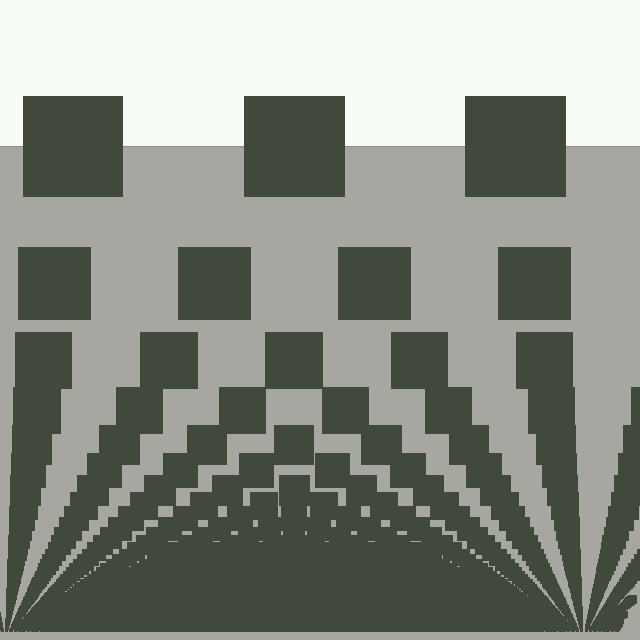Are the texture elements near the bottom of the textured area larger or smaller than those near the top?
Smaller. The gradient is inverted — elements near the bottom are smaller and denser.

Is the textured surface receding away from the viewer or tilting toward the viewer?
The surface appears to tilt toward the viewer. Texture elements get larger and sparser toward the top.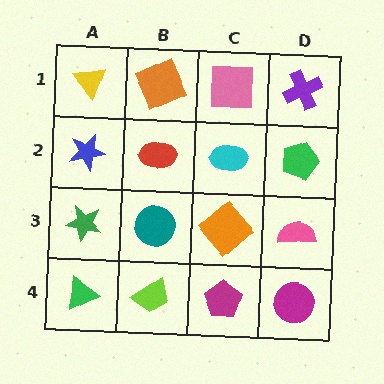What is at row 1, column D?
A purple cross.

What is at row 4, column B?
A lime trapezoid.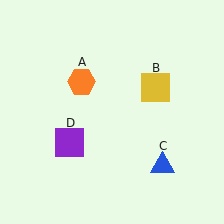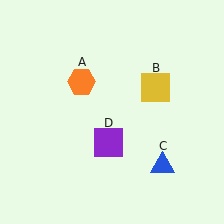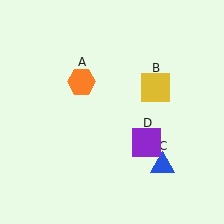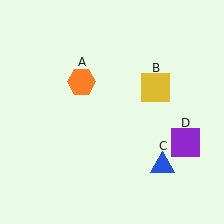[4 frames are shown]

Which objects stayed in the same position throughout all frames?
Orange hexagon (object A) and yellow square (object B) and blue triangle (object C) remained stationary.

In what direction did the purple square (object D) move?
The purple square (object D) moved right.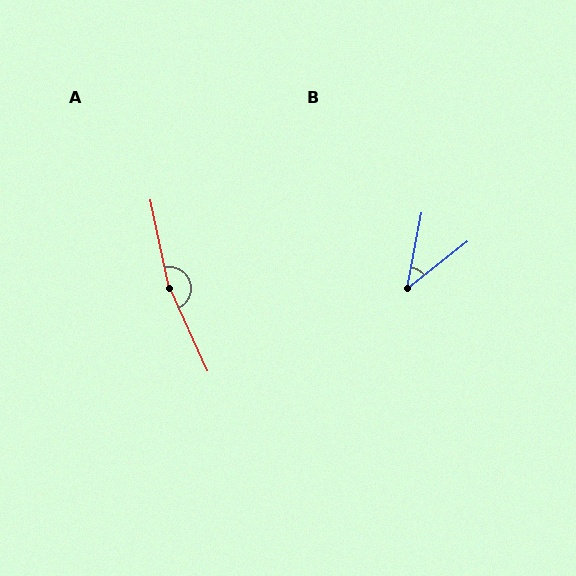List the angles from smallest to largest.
B (41°), A (167°).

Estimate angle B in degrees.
Approximately 41 degrees.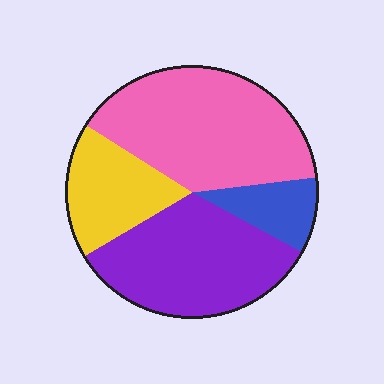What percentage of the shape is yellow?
Yellow takes up about one sixth (1/6) of the shape.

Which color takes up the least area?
Blue, at roughly 10%.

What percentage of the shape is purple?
Purple takes up about one third (1/3) of the shape.